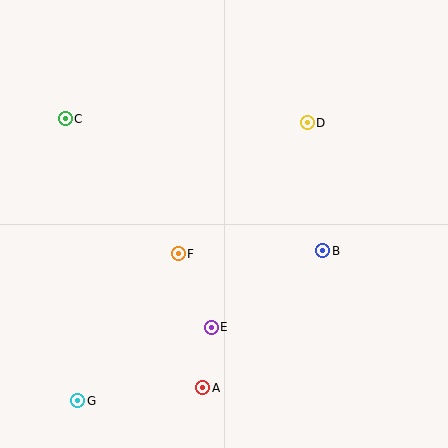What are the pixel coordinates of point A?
Point A is at (203, 388).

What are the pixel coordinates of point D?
Point D is at (307, 123).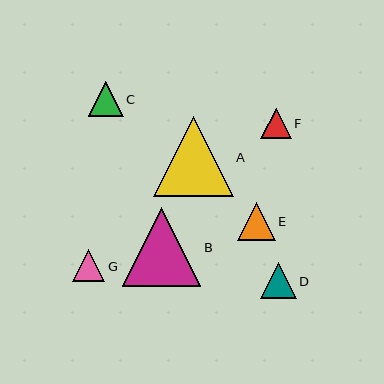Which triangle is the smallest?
Triangle F is the smallest with a size of approximately 30 pixels.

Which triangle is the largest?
Triangle A is the largest with a size of approximately 79 pixels.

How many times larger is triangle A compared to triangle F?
Triangle A is approximately 2.6 times the size of triangle F.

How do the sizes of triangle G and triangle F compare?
Triangle G and triangle F are approximately the same size.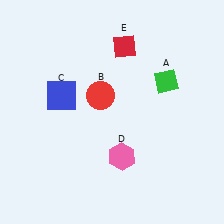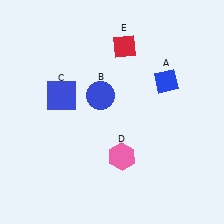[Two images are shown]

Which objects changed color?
A changed from green to blue. B changed from red to blue.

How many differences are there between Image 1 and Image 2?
There are 2 differences between the two images.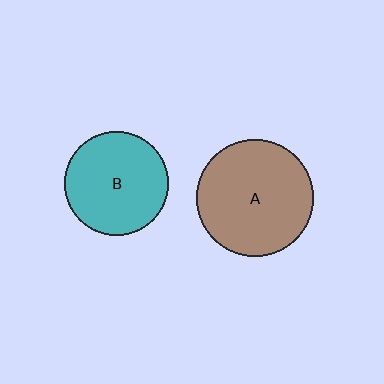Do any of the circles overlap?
No, none of the circles overlap.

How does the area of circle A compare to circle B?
Approximately 1.3 times.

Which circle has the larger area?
Circle A (brown).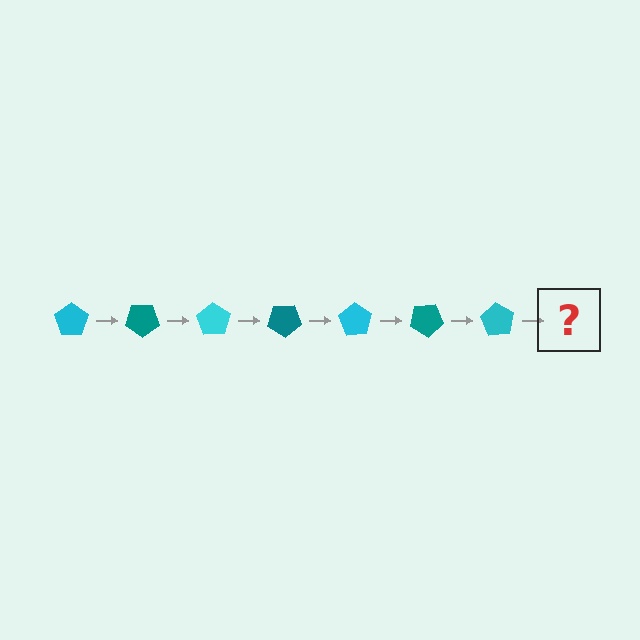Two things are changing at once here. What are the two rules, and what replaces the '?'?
The two rules are that it rotates 35 degrees each step and the color cycles through cyan and teal. The '?' should be a teal pentagon, rotated 245 degrees from the start.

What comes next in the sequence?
The next element should be a teal pentagon, rotated 245 degrees from the start.